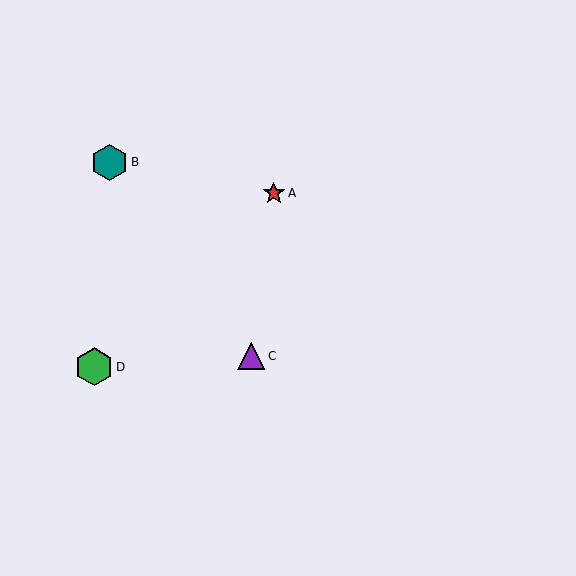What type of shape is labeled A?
Shape A is a red star.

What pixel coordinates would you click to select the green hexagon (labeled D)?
Click at (94, 367) to select the green hexagon D.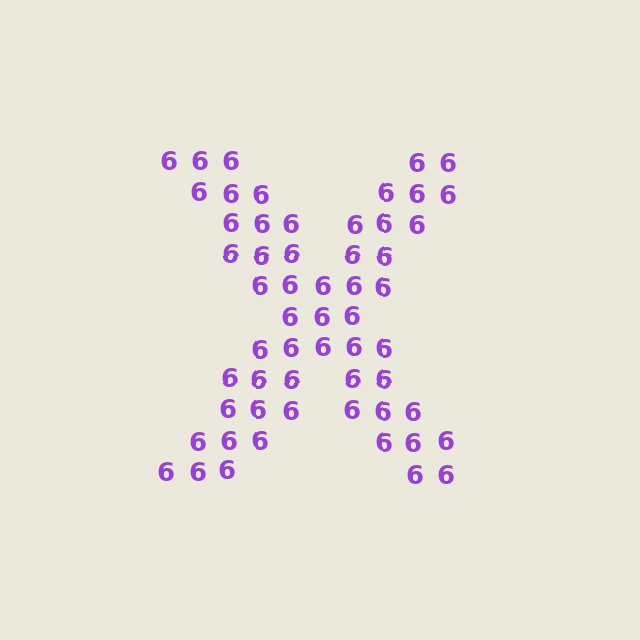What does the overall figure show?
The overall figure shows the letter X.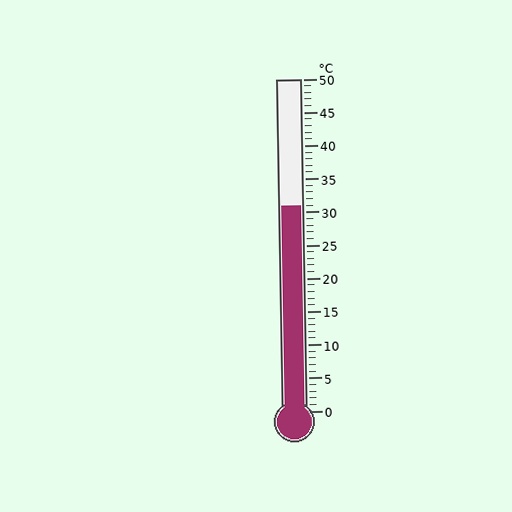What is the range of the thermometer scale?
The thermometer scale ranges from 0°C to 50°C.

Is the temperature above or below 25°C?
The temperature is above 25°C.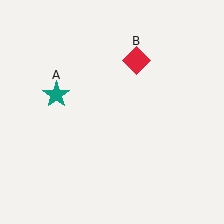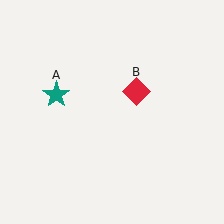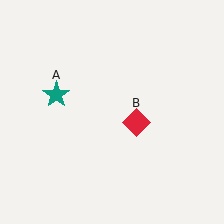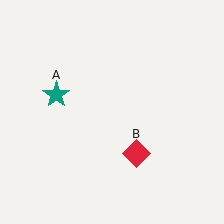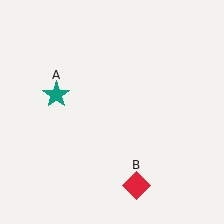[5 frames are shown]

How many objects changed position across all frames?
1 object changed position: red diamond (object B).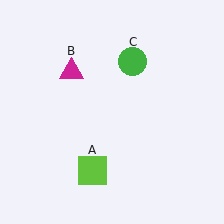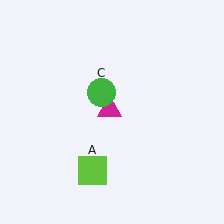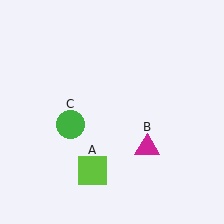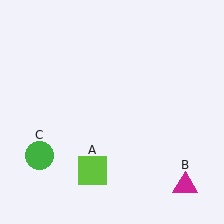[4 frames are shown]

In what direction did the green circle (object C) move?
The green circle (object C) moved down and to the left.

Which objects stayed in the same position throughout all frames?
Lime square (object A) remained stationary.